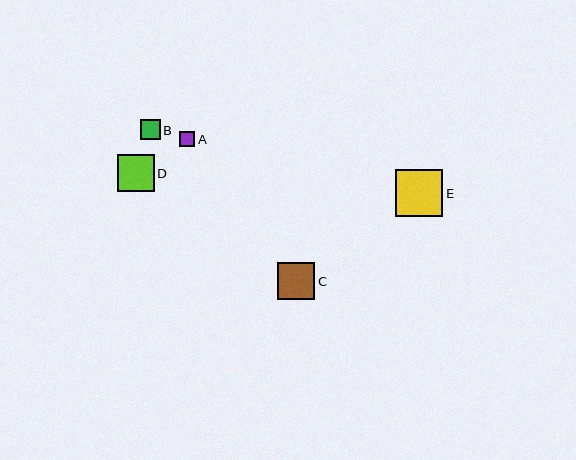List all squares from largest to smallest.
From largest to smallest: E, C, D, B, A.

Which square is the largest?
Square E is the largest with a size of approximately 47 pixels.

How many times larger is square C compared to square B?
Square C is approximately 1.9 times the size of square B.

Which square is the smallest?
Square A is the smallest with a size of approximately 16 pixels.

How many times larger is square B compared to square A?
Square B is approximately 1.3 times the size of square A.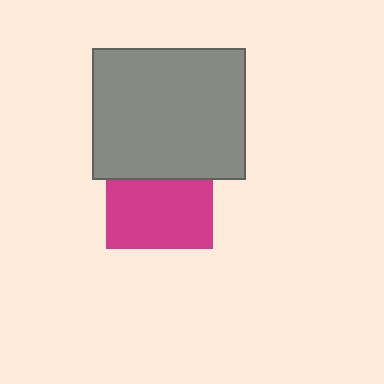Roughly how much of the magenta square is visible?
About half of it is visible (roughly 65%).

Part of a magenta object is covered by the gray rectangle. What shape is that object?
It is a square.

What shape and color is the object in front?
The object in front is a gray rectangle.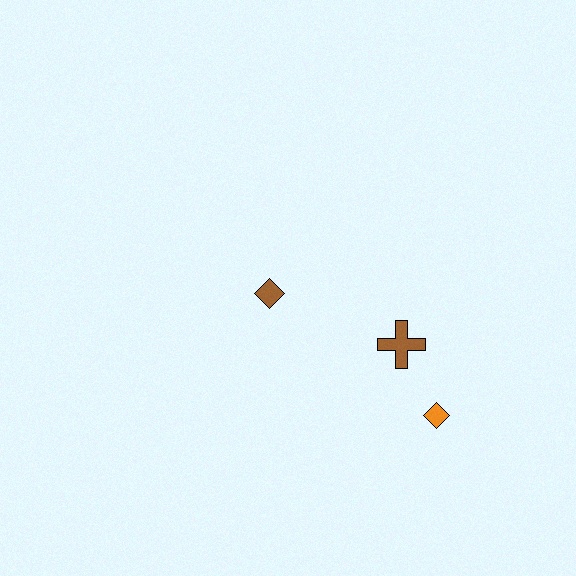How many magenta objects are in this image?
There are no magenta objects.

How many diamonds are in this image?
There are 2 diamonds.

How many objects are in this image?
There are 3 objects.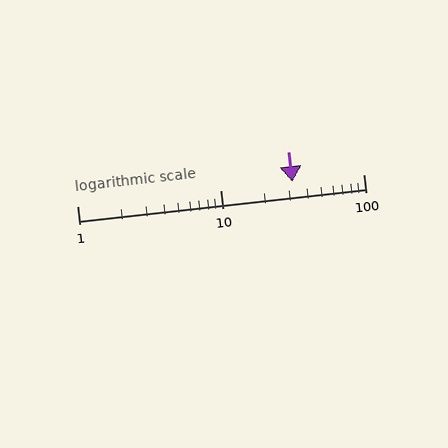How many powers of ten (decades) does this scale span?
The scale spans 2 decades, from 1 to 100.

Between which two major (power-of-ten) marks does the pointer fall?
The pointer is between 10 and 100.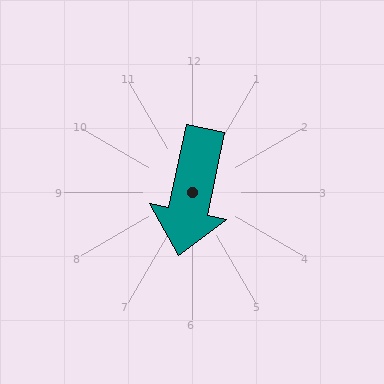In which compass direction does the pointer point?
South.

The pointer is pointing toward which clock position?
Roughly 6 o'clock.